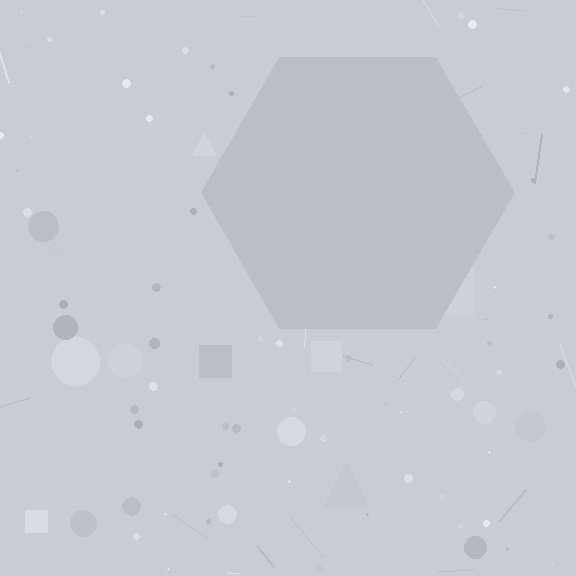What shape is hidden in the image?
A hexagon is hidden in the image.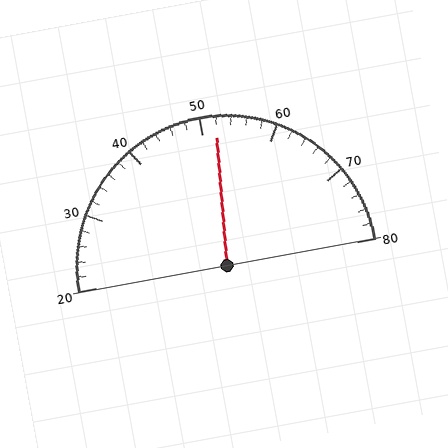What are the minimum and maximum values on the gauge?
The gauge ranges from 20 to 80.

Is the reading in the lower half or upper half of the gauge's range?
The reading is in the upper half of the range (20 to 80).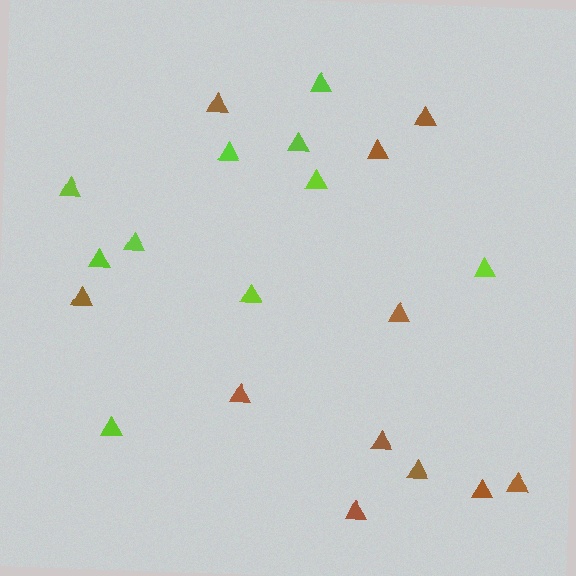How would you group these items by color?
There are 2 groups: one group of lime triangles (10) and one group of brown triangles (11).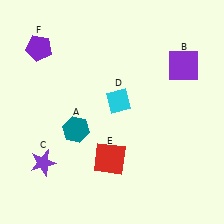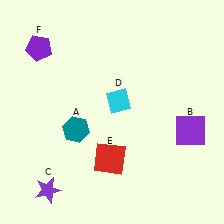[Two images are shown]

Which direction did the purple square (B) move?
The purple square (B) moved down.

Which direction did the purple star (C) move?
The purple star (C) moved down.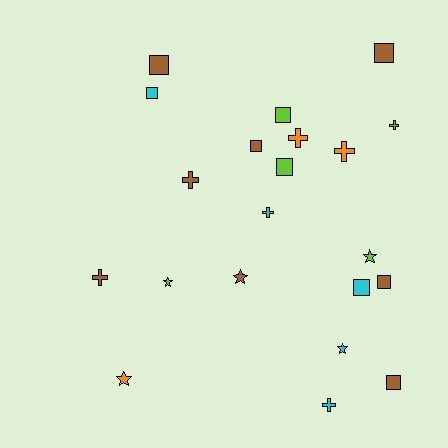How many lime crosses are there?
There is 1 lime cross.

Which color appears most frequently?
Brown, with 8 objects.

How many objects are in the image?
There are 21 objects.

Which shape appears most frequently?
Square, with 9 objects.